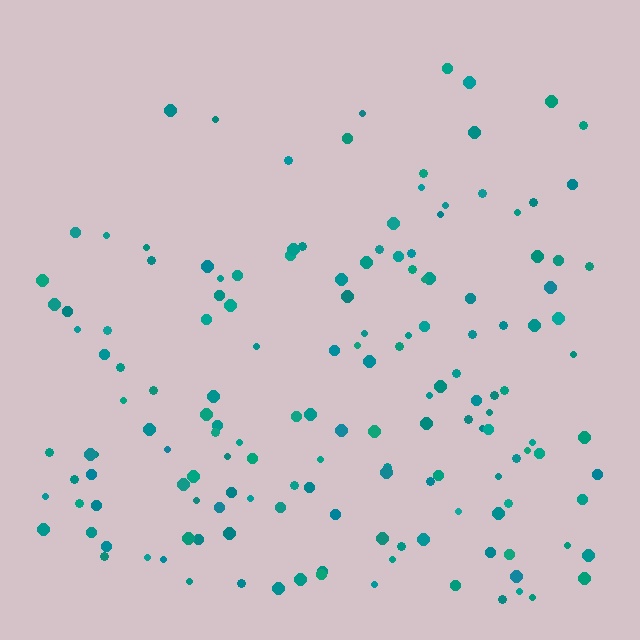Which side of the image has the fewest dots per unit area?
The top.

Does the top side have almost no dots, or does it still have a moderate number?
Still a moderate number, just noticeably fewer than the bottom.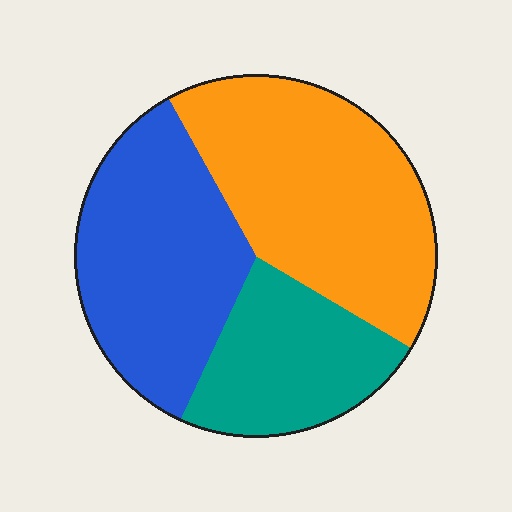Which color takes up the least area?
Teal, at roughly 25%.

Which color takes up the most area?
Orange, at roughly 40%.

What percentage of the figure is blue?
Blue takes up about one third (1/3) of the figure.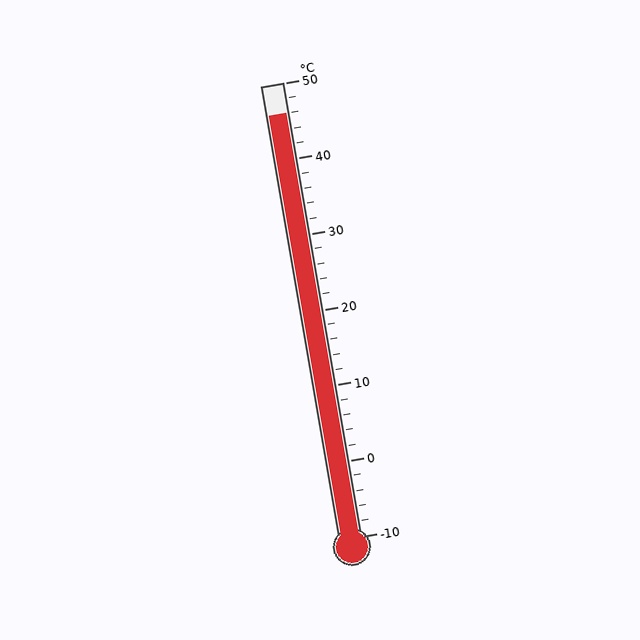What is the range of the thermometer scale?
The thermometer scale ranges from -10°C to 50°C.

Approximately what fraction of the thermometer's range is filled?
The thermometer is filled to approximately 95% of its range.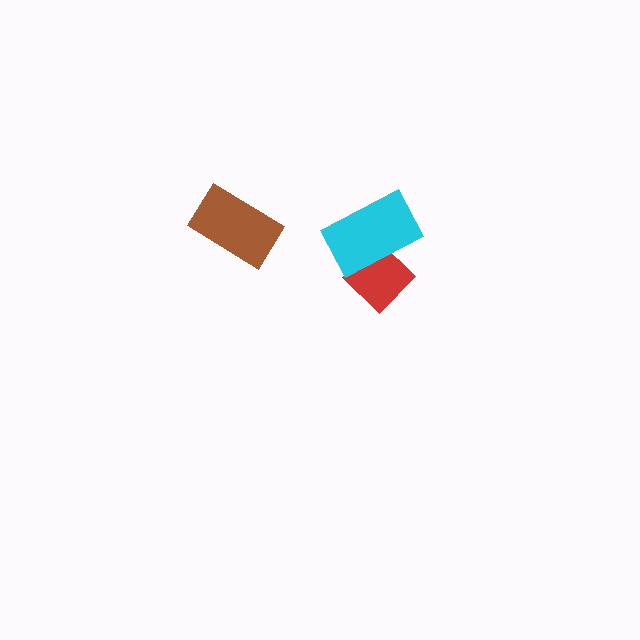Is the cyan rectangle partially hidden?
No, no other shape covers it.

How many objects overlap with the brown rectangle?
0 objects overlap with the brown rectangle.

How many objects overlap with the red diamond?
1 object overlaps with the red diamond.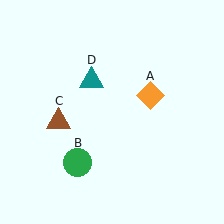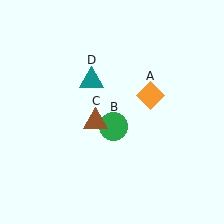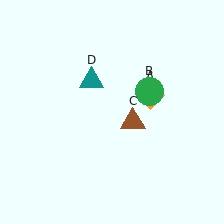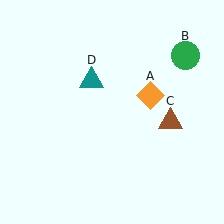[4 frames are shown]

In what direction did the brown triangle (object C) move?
The brown triangle (object C) moved right.